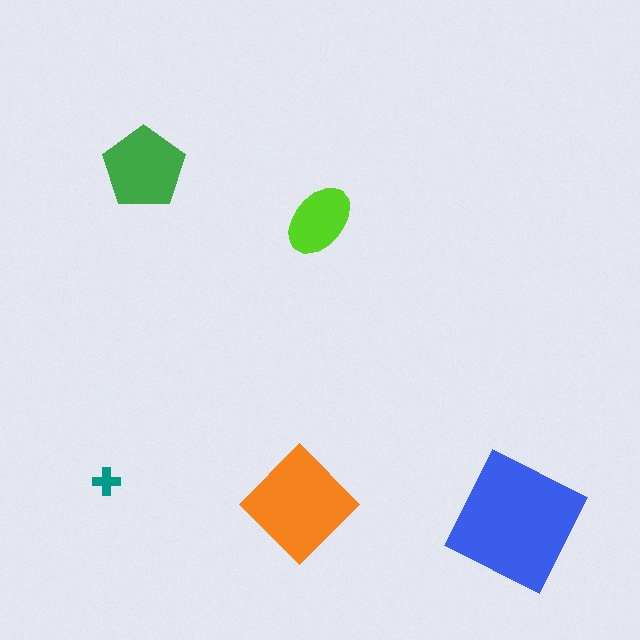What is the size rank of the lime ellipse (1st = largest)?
4th.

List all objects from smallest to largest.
The teal cross, the lime ellipse, the green pentagon, the orange diamond, the blue square.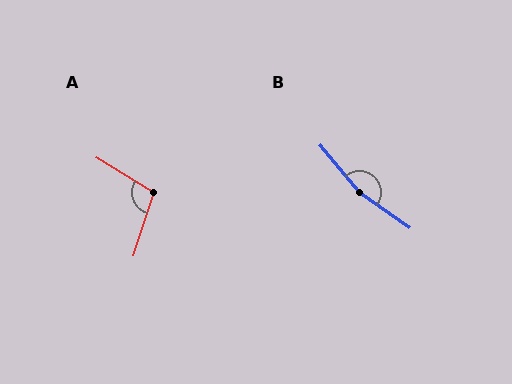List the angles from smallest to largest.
A (104°), B (165°).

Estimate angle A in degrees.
Approximately 104 degrees.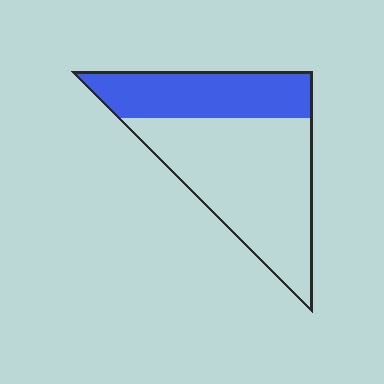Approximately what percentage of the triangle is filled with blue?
Approximately 35%.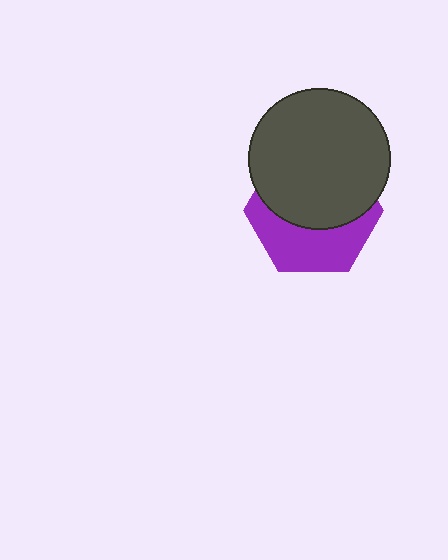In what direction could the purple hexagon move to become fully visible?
The purple hexagon could move down. That would shift it out from behind the dark gray circle entirely.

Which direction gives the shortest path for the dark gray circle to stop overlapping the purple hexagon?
Moving up gives the shortest separation.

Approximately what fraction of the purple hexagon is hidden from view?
Roughly 57% of the purple hexagon is hidden behind the dark gray circle.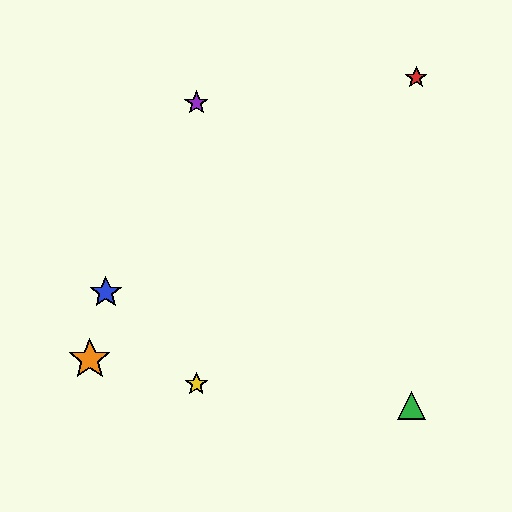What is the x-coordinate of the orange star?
The orange star is at x≈90.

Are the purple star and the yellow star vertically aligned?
Yes, both are at x≈196.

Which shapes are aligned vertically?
The yellow star, the purple star are aligned vertically.